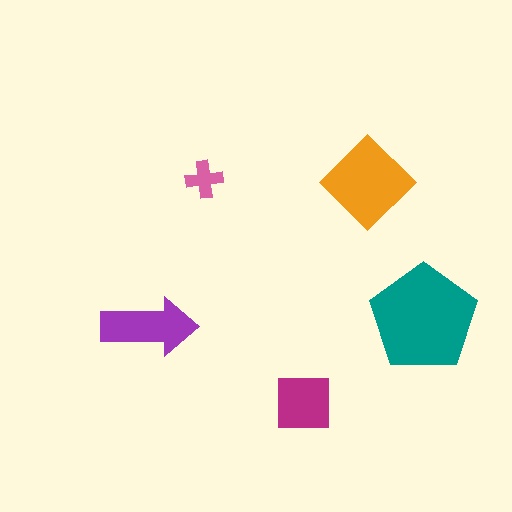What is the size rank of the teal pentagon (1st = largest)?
1st.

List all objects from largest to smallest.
The teal pentagon, the orange diamond, the purple arrow, the magenta square, the pink cross.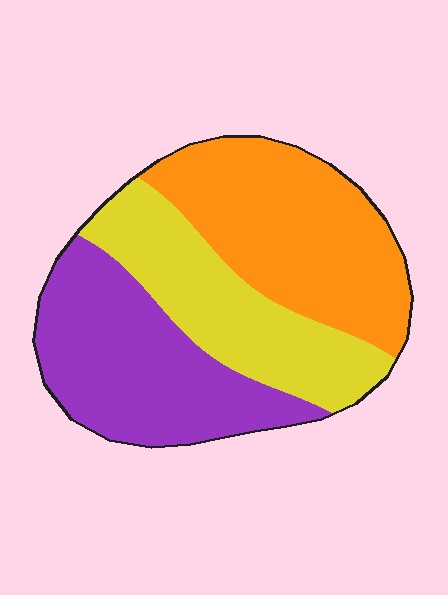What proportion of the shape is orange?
Orange covers around 35% of the shape.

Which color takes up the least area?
Yellow, at roughly 30%.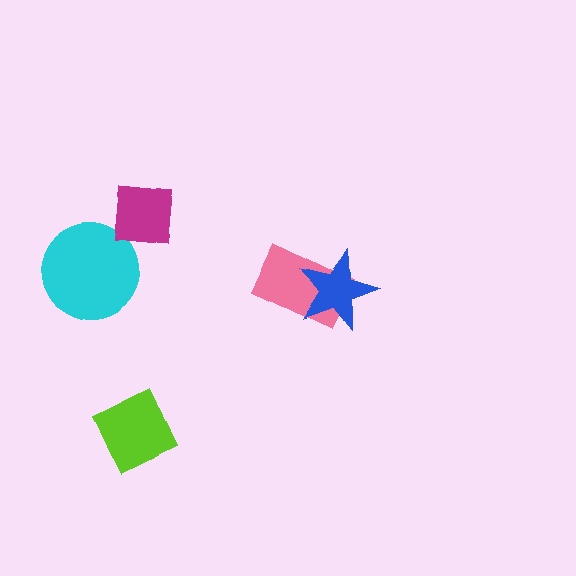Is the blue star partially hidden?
No, no other shape covers it.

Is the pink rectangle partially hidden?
Yes, it is partially covered by another shape.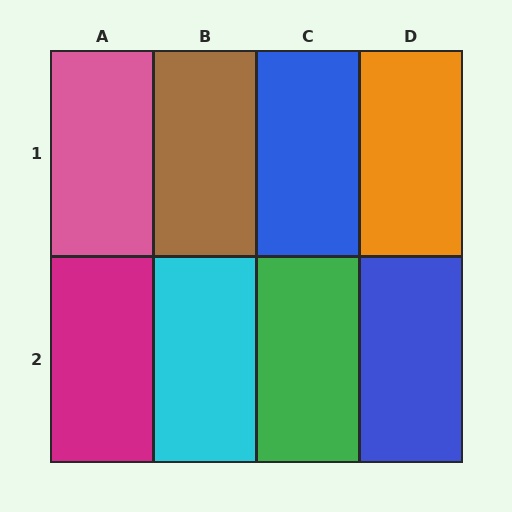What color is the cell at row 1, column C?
Blue.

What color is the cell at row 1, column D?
Orange.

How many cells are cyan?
1 cell is cyan.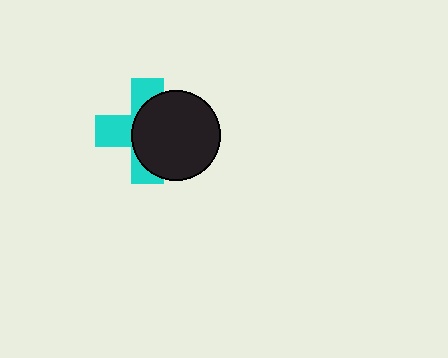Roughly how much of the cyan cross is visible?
A small part of it is visible (roughly 43%).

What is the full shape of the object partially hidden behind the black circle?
The partially hidden object is a cyan cross.